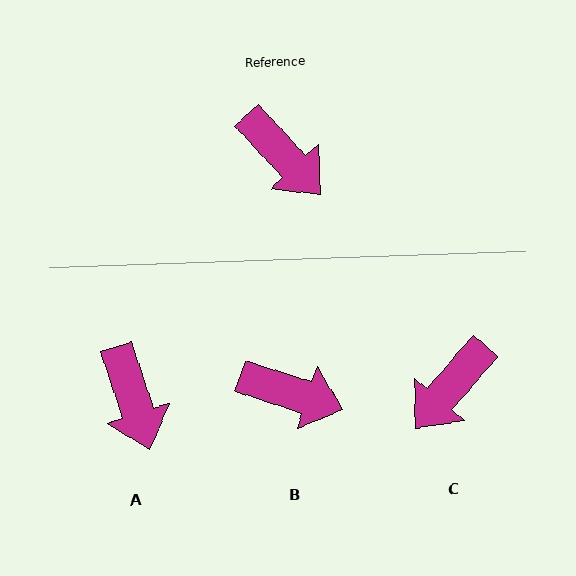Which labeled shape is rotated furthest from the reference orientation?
C, about 83 degrees away.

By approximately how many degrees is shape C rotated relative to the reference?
Approximately 83 degrees clockwise.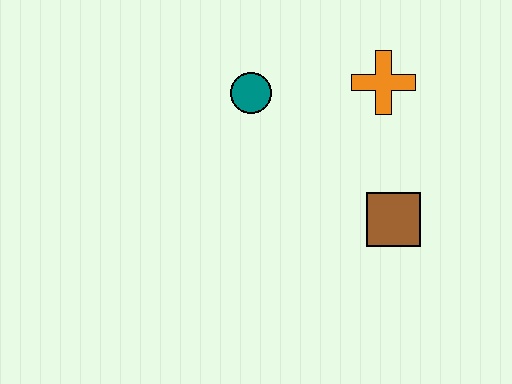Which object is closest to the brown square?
The orange cross is closest to the brown square.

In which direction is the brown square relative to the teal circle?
The brown square is to the right of the teal circle.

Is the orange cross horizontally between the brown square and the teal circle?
Yes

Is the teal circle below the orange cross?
Yes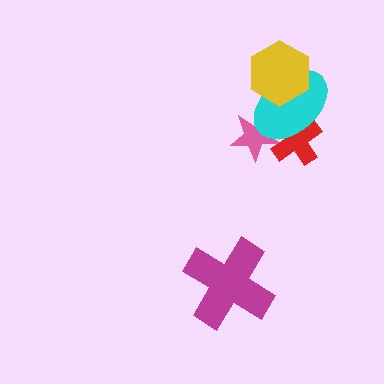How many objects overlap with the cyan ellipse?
3 objects overlap with the cyan ellipse.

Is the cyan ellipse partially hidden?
Yes, it is partially covered by another shape.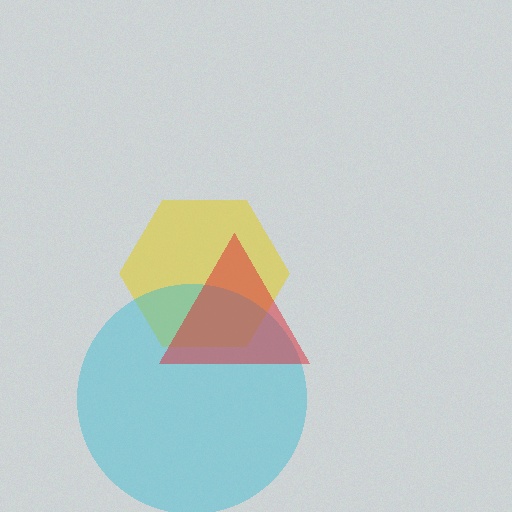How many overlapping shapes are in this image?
There are 3 overlapping shapes in the image.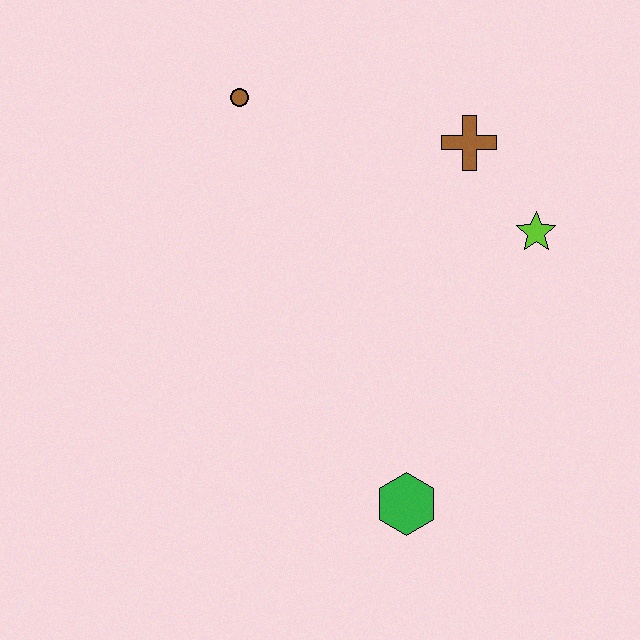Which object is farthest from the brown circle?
The green hexagon is farthest from the brown circle.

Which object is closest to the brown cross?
The lime star is closest to the brown cross.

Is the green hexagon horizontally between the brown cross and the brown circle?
Yes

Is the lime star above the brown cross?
No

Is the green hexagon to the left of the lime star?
Yes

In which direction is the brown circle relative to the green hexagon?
The brown circle is above the green hexagon.